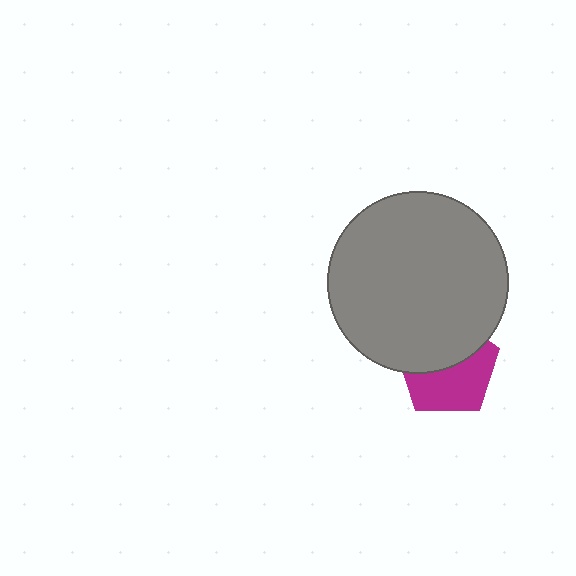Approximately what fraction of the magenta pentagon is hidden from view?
Roughly 48% of the magenta pentagon is hidden behind the gray circle.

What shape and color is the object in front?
The object in front is a gray circle.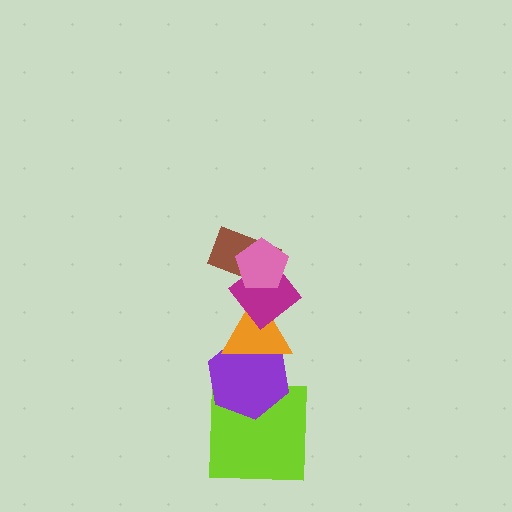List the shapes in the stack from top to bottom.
From top to bottom: the pink pentagon, the brown rectangle, the magenta diamond, the orange triangle, the purple hexagon, the lime square.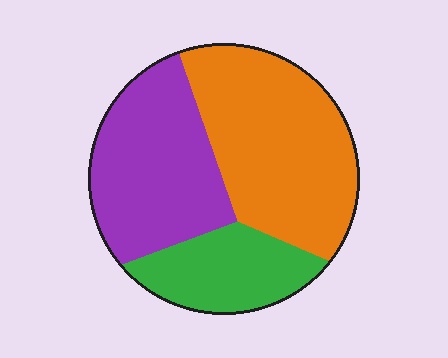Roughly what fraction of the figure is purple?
Purple takes up between a third and a half of the figure.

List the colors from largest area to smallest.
From largest to smallest: orange, purple, green.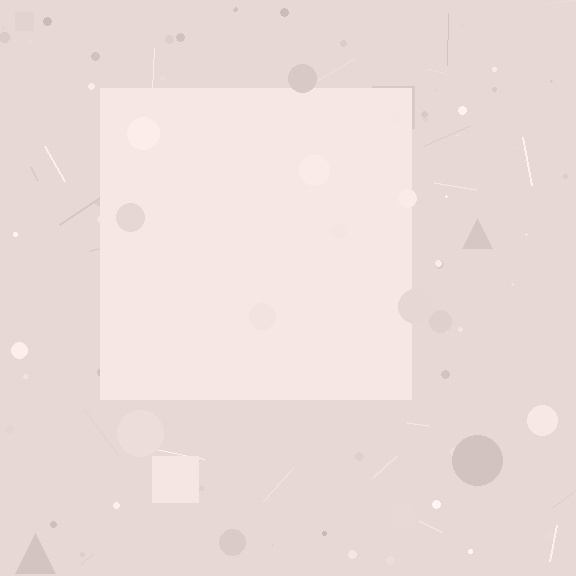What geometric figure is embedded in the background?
A square is embedded in the background.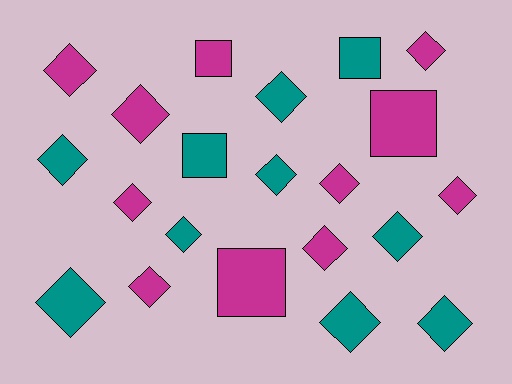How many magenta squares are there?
There are 3 magenta squares.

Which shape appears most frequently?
Diamond, with 16 objects.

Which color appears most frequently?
Magenta, with 11 objects.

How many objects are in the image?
There are 21 objects.